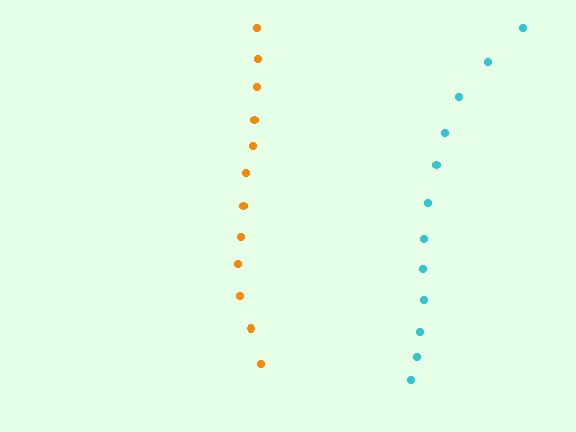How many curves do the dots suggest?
There are 2 distinct paths.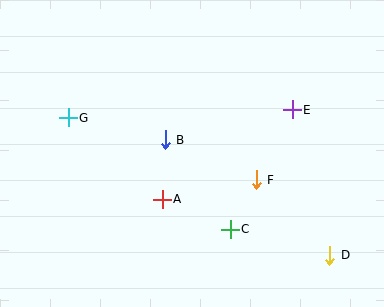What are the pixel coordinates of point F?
Point F is at (256, 180).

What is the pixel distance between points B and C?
The distance between B and C is 110 pixels.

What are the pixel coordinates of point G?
Point G is at (68, 118).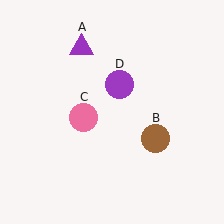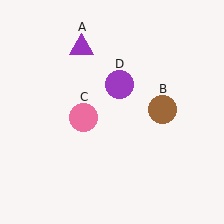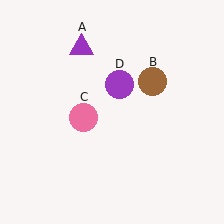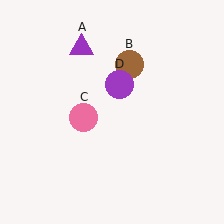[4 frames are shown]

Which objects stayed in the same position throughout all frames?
Purple triangle (object A) and pink circle (object C) and purple circle (object D) remained stationary.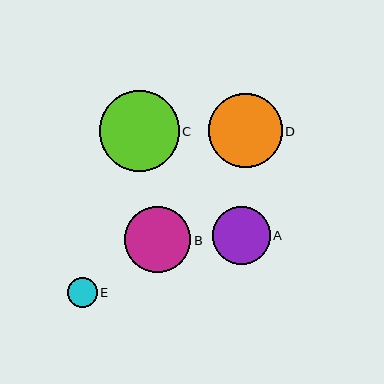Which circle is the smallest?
Circle E is the smallest with a size of approximately 30 pixels.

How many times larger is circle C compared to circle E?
Circle C is approximately 2.7 times the size of circle E.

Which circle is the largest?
Circle C is the largest with a size of approximately 80 pixels.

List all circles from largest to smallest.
From largest to smallest: C, D, B, A, E.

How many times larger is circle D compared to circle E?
Circle D is approximately 2.5 times the size of circle E.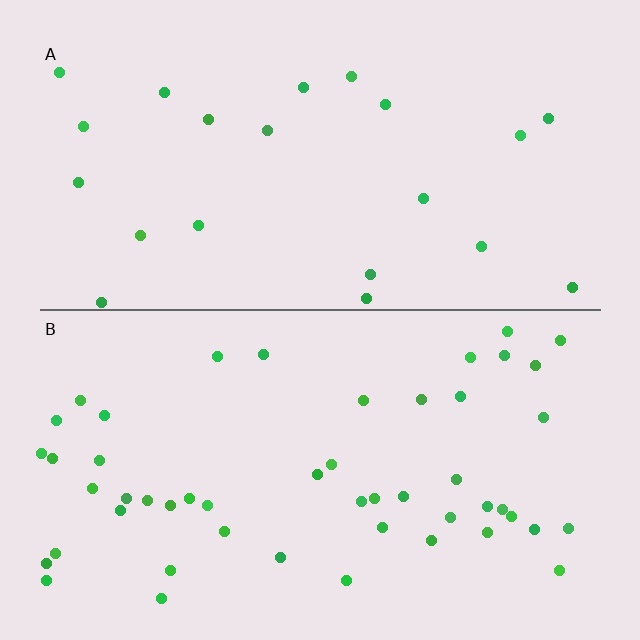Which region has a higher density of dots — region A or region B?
B (the bottom).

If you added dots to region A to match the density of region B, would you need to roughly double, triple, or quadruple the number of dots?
Approximately double.